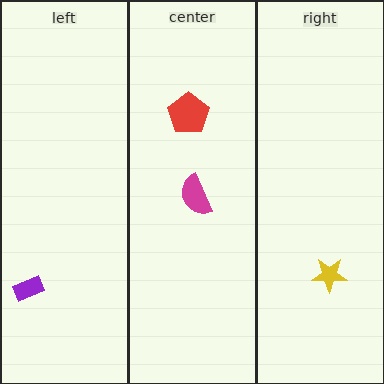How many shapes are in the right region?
1.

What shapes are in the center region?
The red pentagon, the magenta semicircle.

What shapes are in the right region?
The yellow star.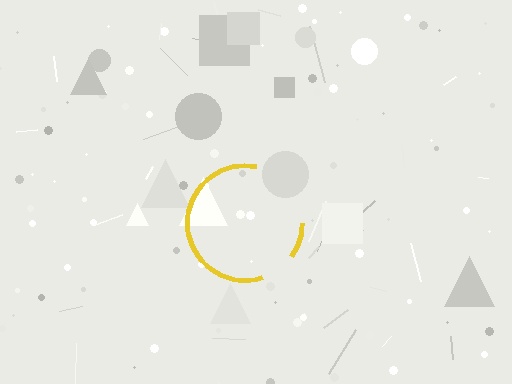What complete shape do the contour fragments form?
The contour fragments form a circle.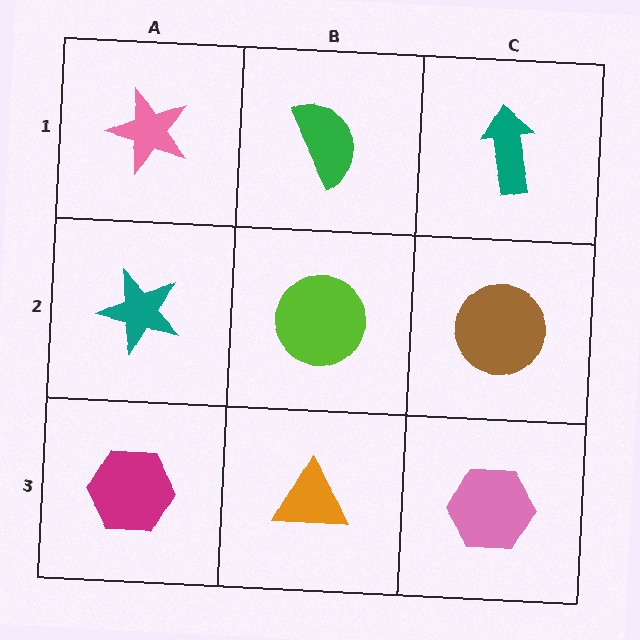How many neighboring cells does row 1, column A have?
2.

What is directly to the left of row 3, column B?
A magenta hexagon.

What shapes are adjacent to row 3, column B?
A lime circle (row 2, column B), a magenta hexagon (row 3, column A), a pink hexagon (row 3, column C).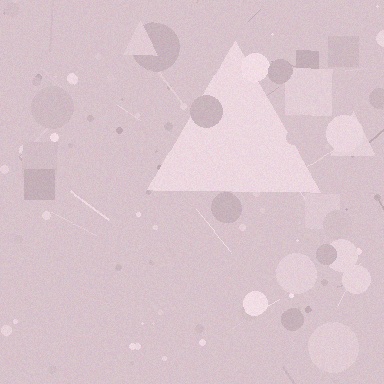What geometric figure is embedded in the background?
A triangle is embedded in the background.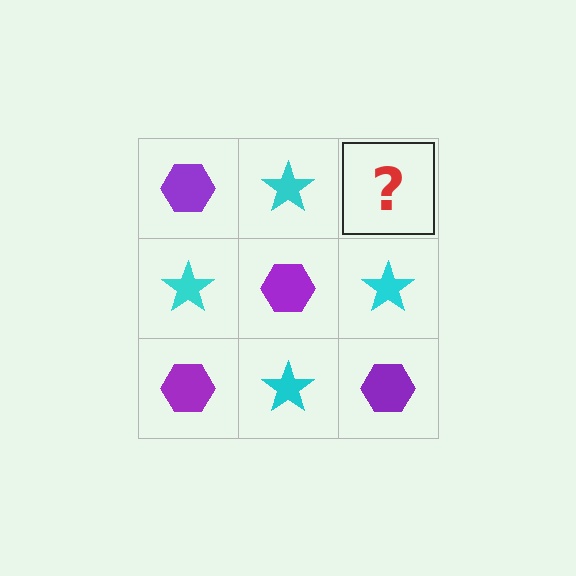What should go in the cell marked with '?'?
The missing cell should contain a purple hexagon.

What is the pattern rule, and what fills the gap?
The rule is that it alternates purple hexagon and cyan star in a checkerboard pattern. The gap should be filled with a purple hexagon.